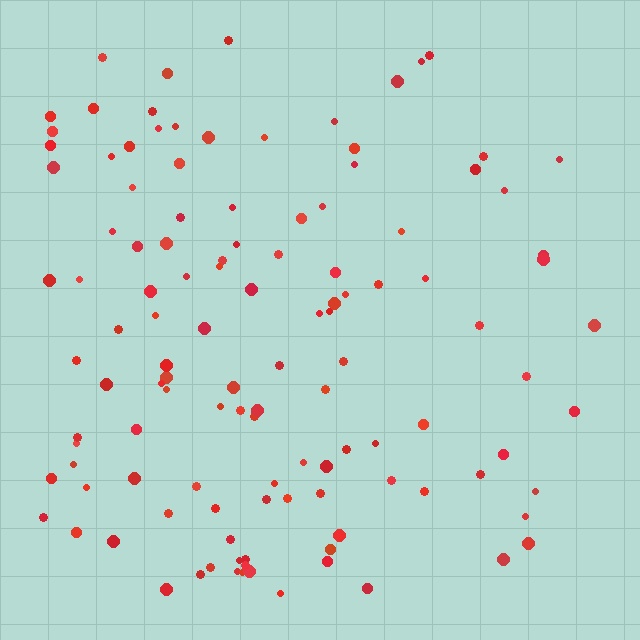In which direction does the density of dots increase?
From right to left, with the left side densest.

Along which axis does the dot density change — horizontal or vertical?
Horizontal.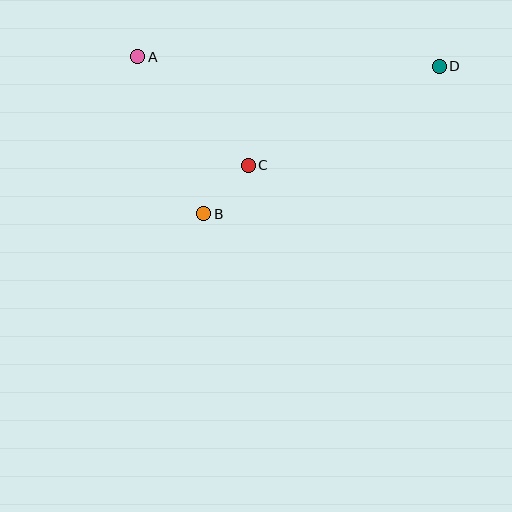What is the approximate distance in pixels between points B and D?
The distance between B and D is approximately 278 pixels.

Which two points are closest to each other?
Points B and C are closest to each other.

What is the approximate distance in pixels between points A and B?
The distance between A and B is approximately 170 pixels.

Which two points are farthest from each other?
Points A and D are farthest from each other.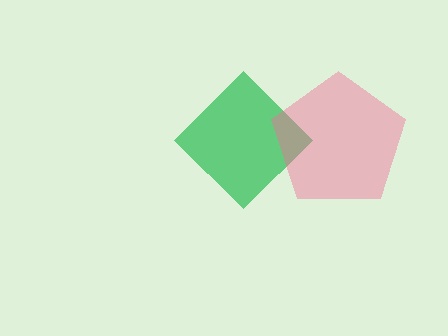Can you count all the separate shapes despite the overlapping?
Yes, there are 2 separate shapes.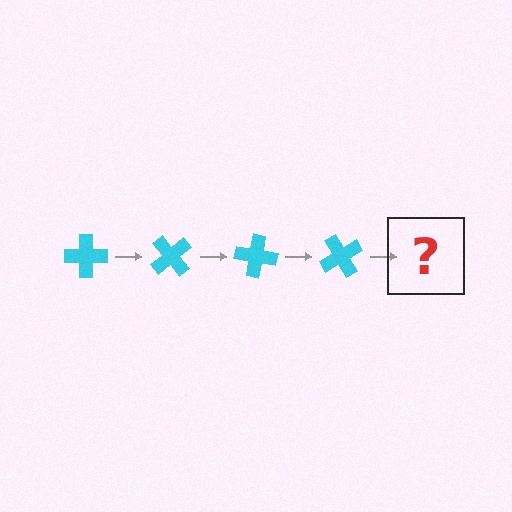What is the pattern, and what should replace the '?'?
The pattern is that the cross rotates 50 degrees each step. The '?' should be a cyan cross rotated 200 degrees.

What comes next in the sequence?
The next element should be a cyan cross rotated 200 degrees.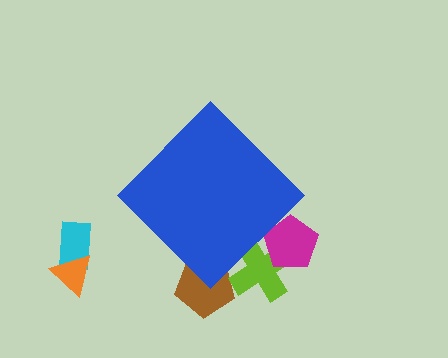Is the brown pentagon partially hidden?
Yes, the brown pentagon is partially hidden behind the blue diamond.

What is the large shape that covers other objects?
A blue diamond.